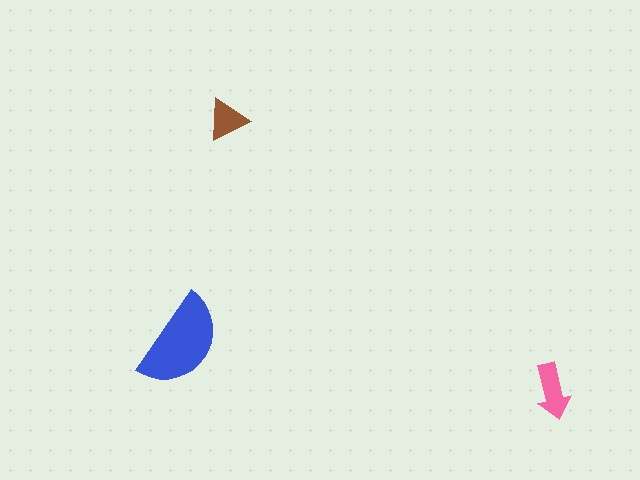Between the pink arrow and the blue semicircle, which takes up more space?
The blue semicircle.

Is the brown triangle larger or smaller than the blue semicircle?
Smaller.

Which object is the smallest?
The brown triangle.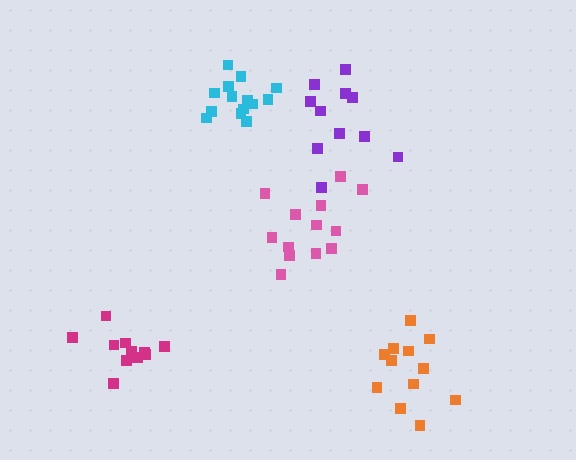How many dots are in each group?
Group 1: 12 dots, Group 2: 13 dots, Group 3: 14 dots, Group 4: 11 dots, Group 5: 12 dots (62 total).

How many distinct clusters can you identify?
There are 5 distinct clusters.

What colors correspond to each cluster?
The clusters are colored: magenta, pink, cyan, purple, orange.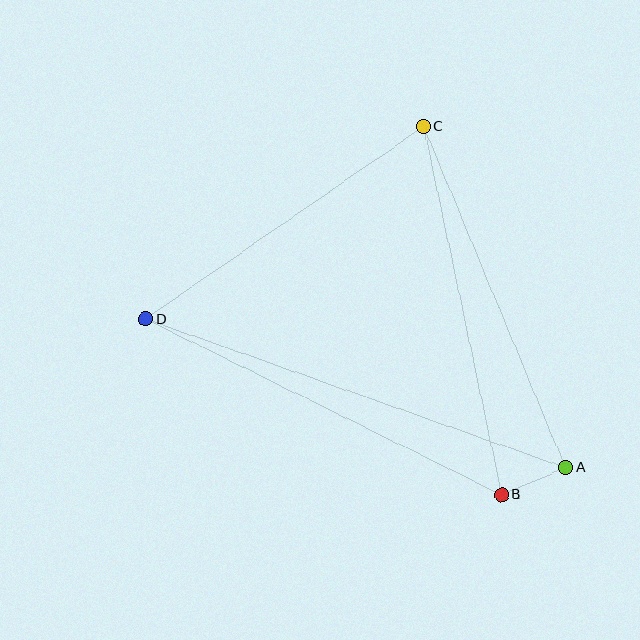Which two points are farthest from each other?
Points A and D are farthest from each other.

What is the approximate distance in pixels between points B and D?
The distance between B and D is approximately 397 pixels.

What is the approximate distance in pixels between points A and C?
The distance between A and C is approximately 369 pixels.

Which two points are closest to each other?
Points A and B are closest to each other.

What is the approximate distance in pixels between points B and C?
The distance between B and C is approximately 376 pixels.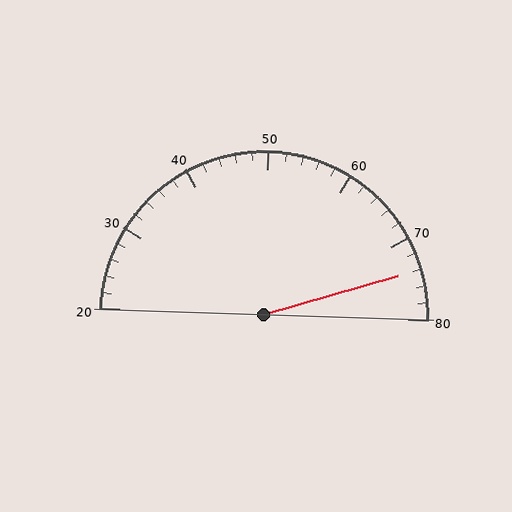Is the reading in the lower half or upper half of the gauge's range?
The reading is in the upper half of the range (20 to 80).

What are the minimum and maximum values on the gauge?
The gauge ranges from 20 to 80.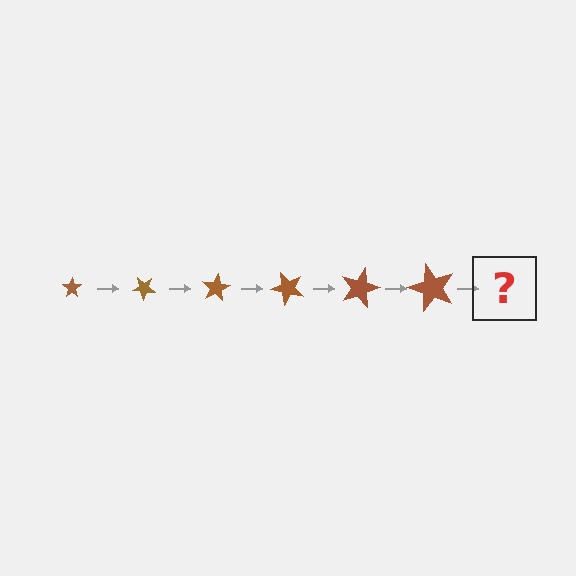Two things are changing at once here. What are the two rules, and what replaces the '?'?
The two rules are that the star grows larger each step and it rotates 40 degrees each step. The '?' should be a star, larger than the previous one and rotated 240 degrees from the start.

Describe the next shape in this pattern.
It should be a star, larger than the previous one and rotated 240 degrees from the start.